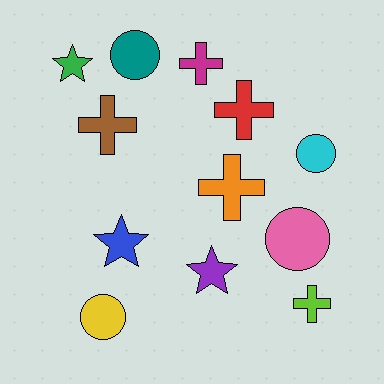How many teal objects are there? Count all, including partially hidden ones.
There is 1 teal object.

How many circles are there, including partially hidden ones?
There are 4 circles.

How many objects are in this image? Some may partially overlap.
There are 12 objects.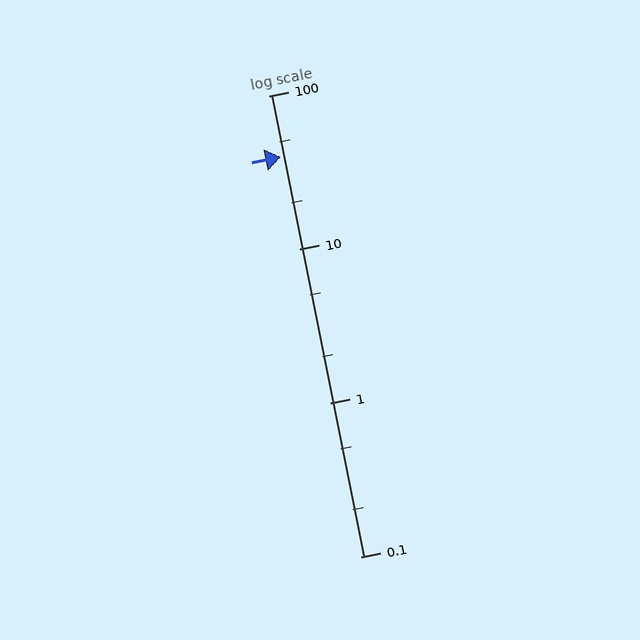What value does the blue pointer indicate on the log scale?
The pointer indicates approximately 40.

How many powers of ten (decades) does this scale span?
The scale spans 3 decades, from 0.1 to 100.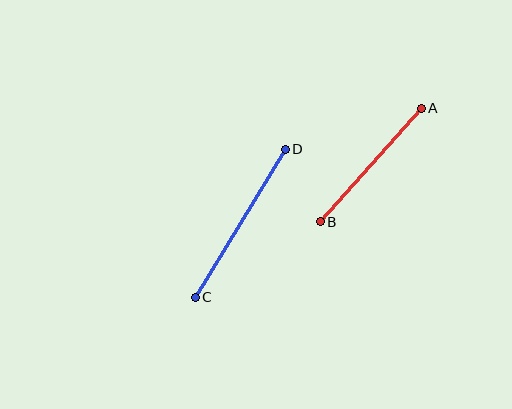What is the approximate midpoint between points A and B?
The midpoint is at approximately (371, 165) pixels.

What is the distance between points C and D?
The distance is approximately 173 pixels.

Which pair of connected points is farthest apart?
Points C and D are farthest apart.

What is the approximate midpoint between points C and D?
The midpoint is at approximately (240, 223) pixels.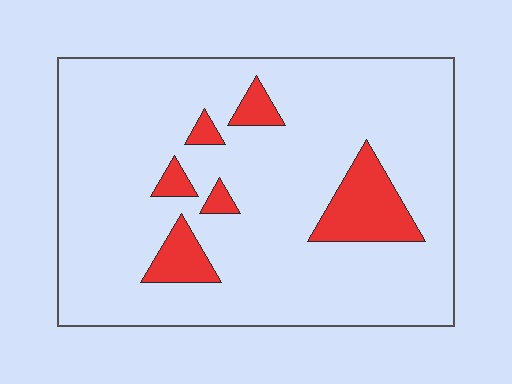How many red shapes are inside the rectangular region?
6.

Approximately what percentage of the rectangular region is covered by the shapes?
Approximately 10%.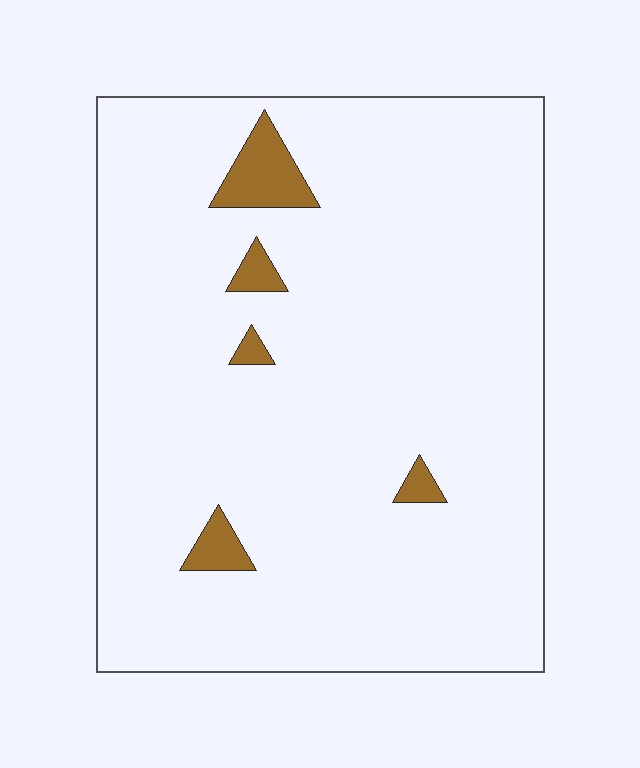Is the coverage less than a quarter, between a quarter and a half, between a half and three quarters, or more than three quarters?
Less than a quarter.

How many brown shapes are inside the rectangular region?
5.